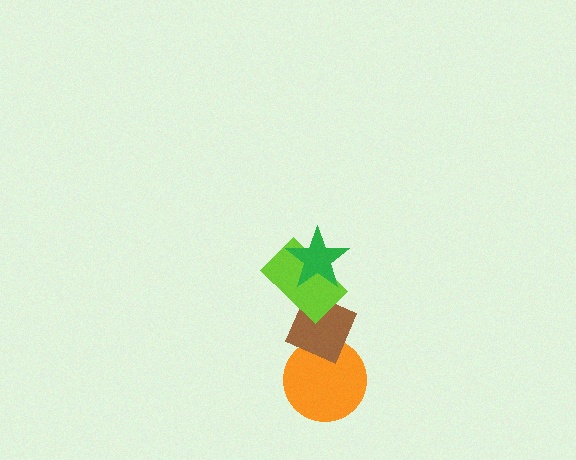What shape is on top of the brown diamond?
The lime rectangle is on top of the brown diamond.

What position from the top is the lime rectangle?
The lime rectangle is 2nd from the top.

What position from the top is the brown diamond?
The brown diamond is 3rd from the top.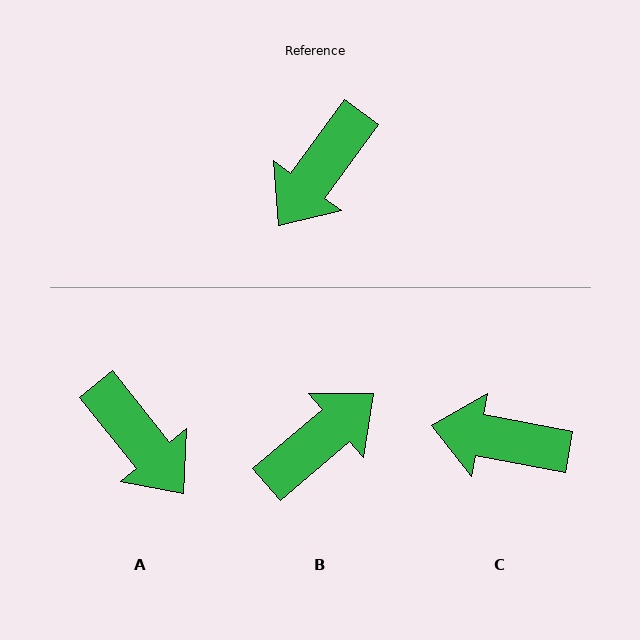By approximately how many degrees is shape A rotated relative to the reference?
Approximately 75 degrees counter-clockwise.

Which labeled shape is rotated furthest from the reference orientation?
B, about 167 degrees away.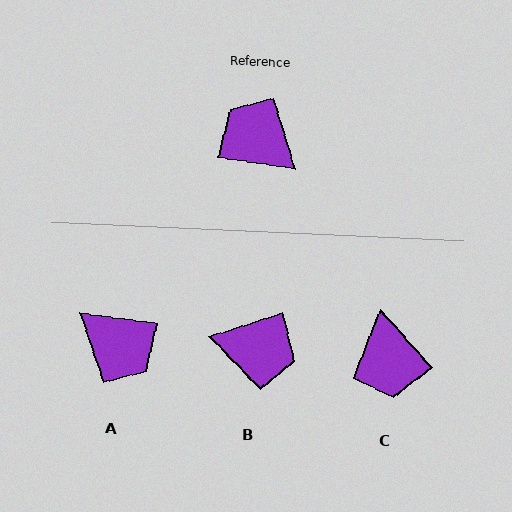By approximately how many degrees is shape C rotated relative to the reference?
Approximately 141 degrees counter-clockwise.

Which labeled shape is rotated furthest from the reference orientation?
A, about 179 degrees away.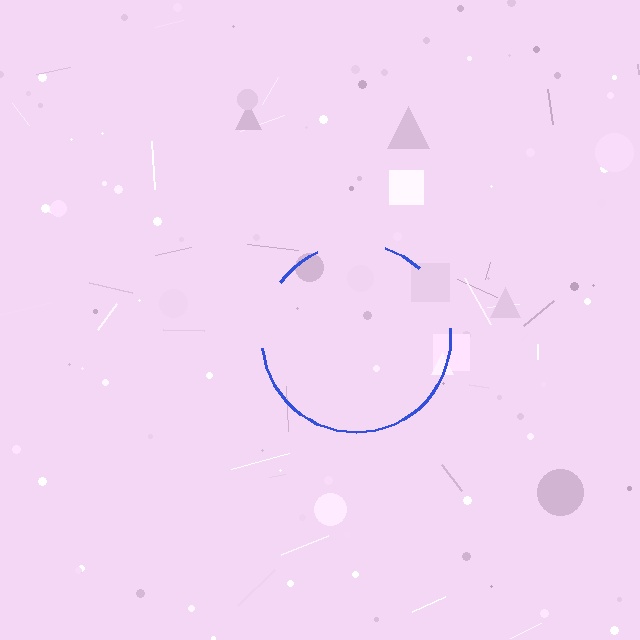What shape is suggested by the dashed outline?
The dashed outline suggests a circle.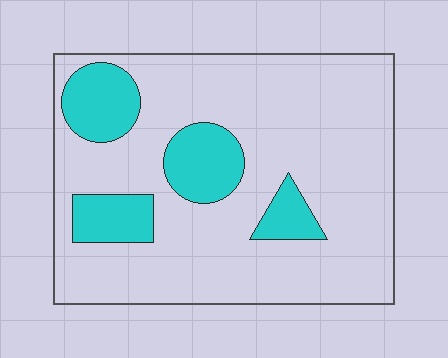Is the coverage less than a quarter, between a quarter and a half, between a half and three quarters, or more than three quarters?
Less than a quarter.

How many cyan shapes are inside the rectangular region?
4.